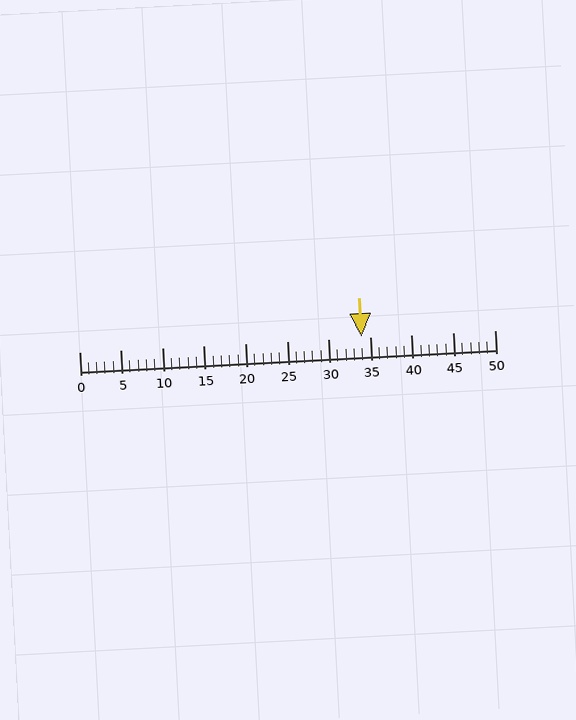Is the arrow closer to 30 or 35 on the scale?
The arrow is closer to 35.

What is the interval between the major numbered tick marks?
The major tick marks are spaced 5 units apart.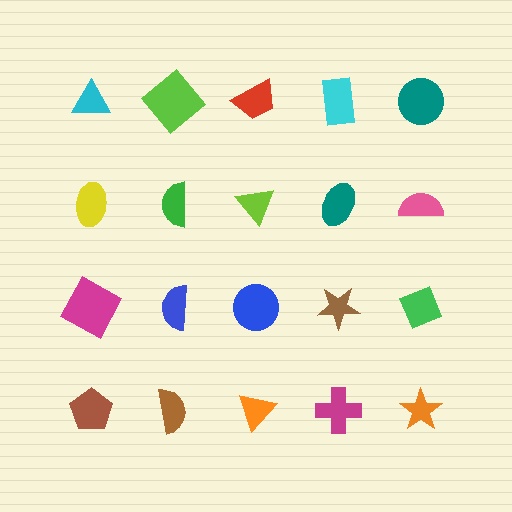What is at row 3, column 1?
A magenta square.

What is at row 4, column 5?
An orange star.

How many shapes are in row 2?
5 shapes.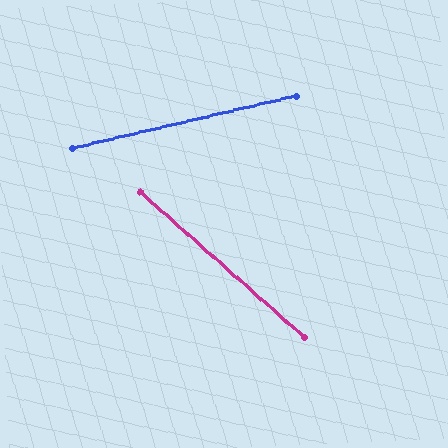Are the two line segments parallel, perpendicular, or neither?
Neither parallel nor perpendicular — they differ by about 55°.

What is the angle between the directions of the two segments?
Approximately 55 degrees.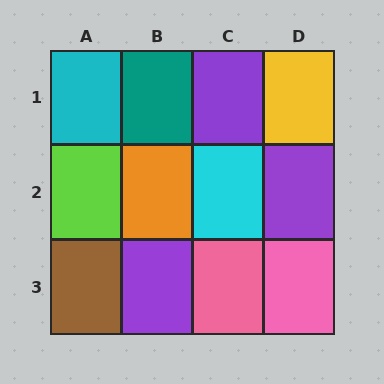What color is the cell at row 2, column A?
Lime.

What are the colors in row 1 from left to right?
Cyan, teal, purple, yellow.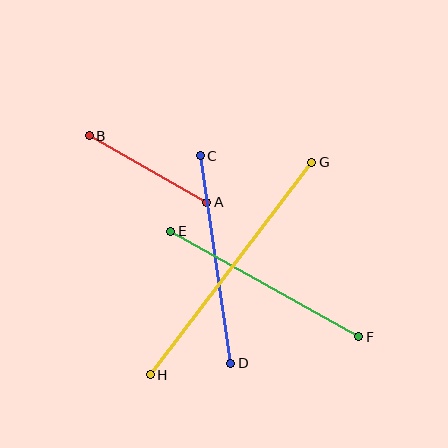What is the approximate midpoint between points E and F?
The midpoint is at approximately (265, 284) pixels.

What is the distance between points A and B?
The distance is approximately 135 pixels.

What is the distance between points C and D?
The distance is approximately 210 pixels.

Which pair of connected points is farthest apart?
Points G and H are farthest apart.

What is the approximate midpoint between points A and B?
The midpoint is at approximately (148, 169) pixels.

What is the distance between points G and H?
The distance is approximately 267 pixels.